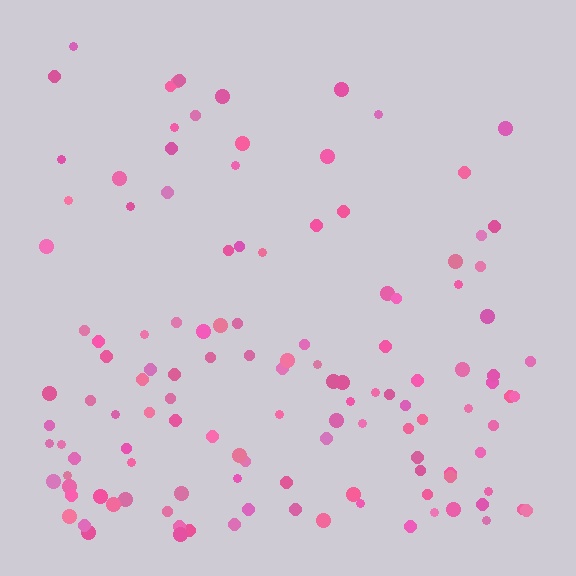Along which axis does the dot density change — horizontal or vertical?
Vertical.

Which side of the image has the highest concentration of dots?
The bottom.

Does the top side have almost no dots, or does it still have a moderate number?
Still a moderate number, just noticeably fewer than the bottom.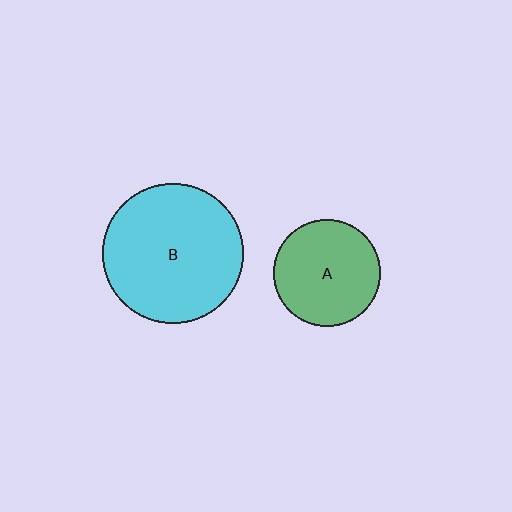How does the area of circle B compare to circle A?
Approximately 1.7 times.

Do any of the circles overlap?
No, none of the circles overlap.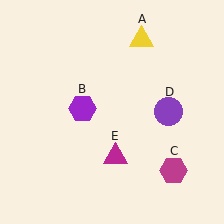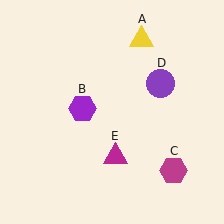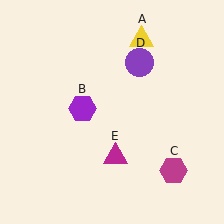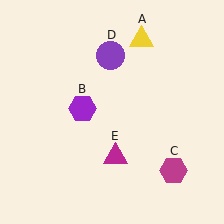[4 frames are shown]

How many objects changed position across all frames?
1 object changed position: purple circle (object D).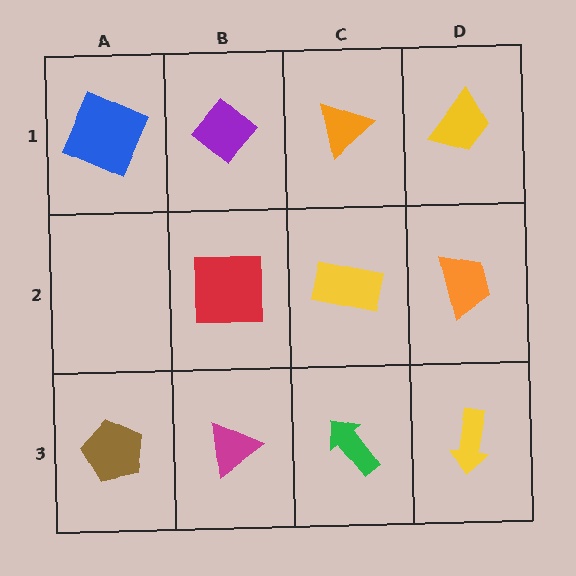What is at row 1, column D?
A yellow trapezoid.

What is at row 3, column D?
A yellow arrow.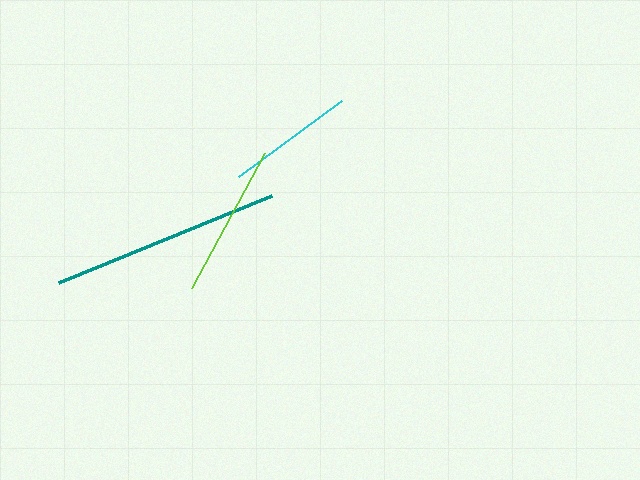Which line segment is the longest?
The teal line is the longest at approximately 230 pixels.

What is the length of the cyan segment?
The cyan segment is approximately 128 pixels long.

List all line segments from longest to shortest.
From longest to shortest: teal, lime, cyan.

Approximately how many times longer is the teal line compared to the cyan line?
The teal line is approximately 1.8 times the length of the cyan line.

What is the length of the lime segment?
The lime segment is approximately 154 pixels long.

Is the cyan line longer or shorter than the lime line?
The lime line is longer than the cyan line.